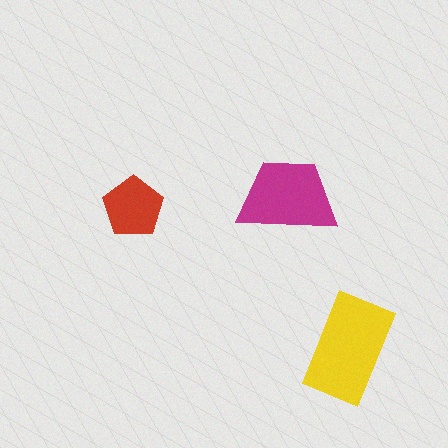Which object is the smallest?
The red pentagon.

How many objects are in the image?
There are 3 objects in the image.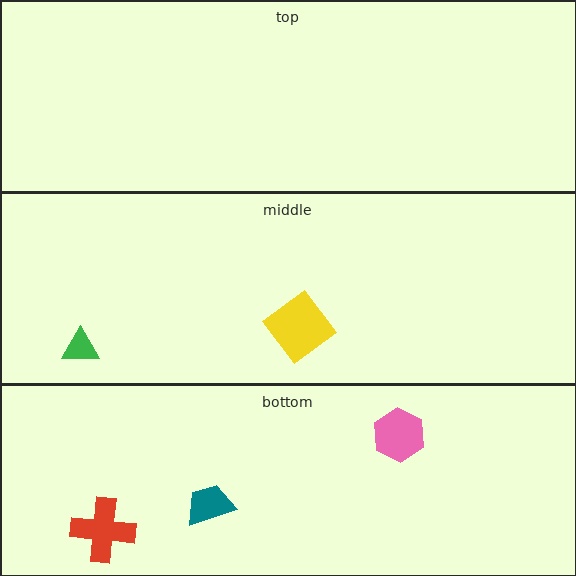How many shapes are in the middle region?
2.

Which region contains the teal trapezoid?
The bottom region.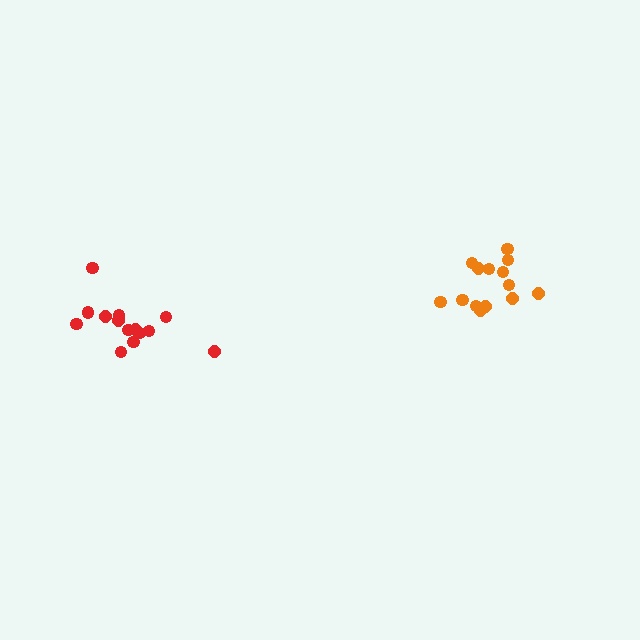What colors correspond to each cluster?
The clusters are colored: orange, red.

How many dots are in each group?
Group 1: 14 dots, Group 2: 14 dots (28 total).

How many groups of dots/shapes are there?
There are 2 groups.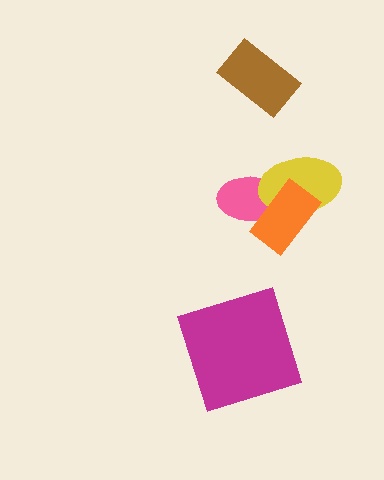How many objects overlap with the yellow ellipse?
2 objects overlap with the yellow ellipse.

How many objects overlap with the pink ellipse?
2 objects overlap with the pink ellipse.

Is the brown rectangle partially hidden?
No, no other shape covers it.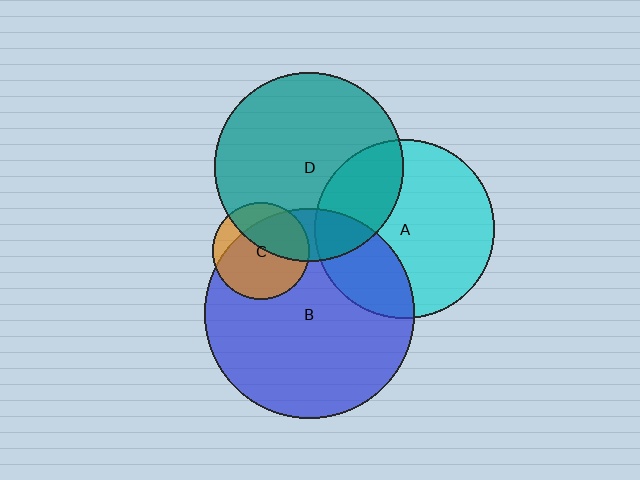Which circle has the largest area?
Circle B (blue).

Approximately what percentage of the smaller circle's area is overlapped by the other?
Approximately 40%.